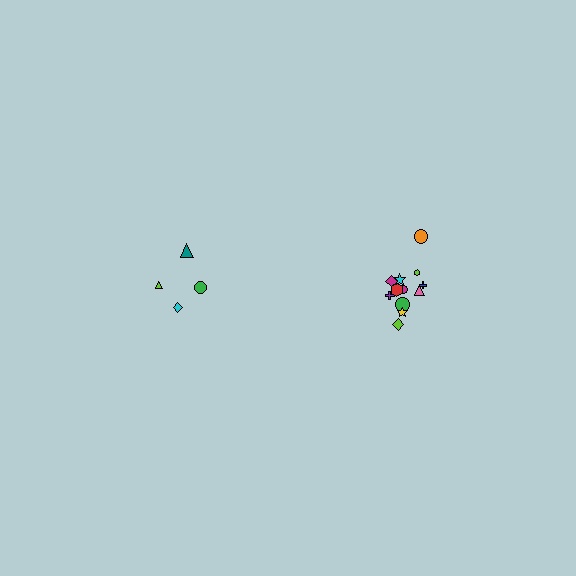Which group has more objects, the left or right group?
The right group.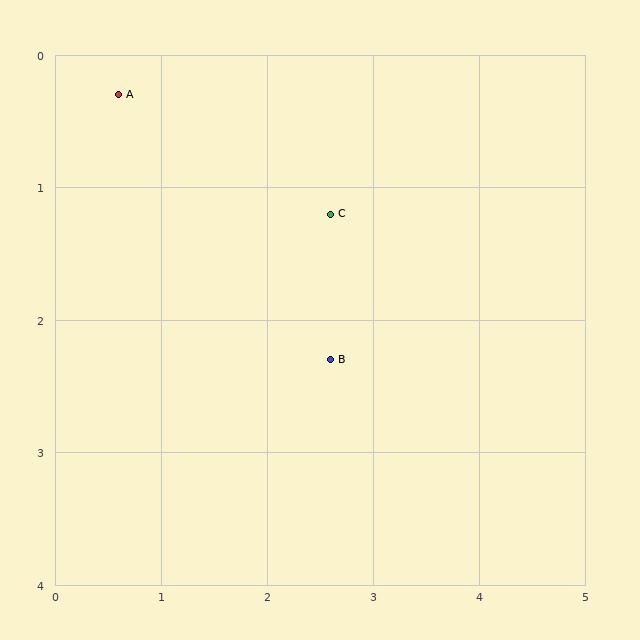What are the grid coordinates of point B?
Point B is at approximately (2.6, 2.3).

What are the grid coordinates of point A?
Point A is at approximately (0.6, 0.3).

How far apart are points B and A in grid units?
Points B and A are about 2.8 grid units apart.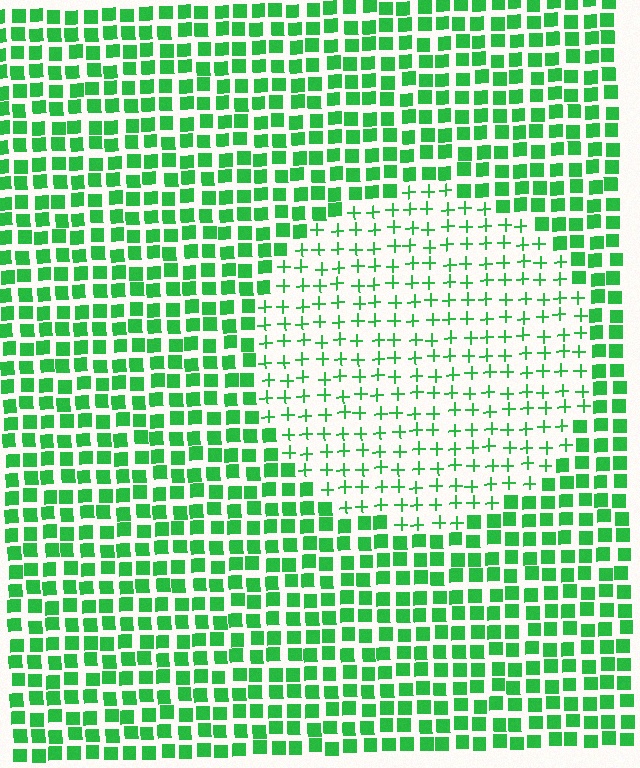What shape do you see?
I see a circle.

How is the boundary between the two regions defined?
The boundary is defined by a change in element shape: plus signs inside vs. squares outside. All elements share the same color and spacing.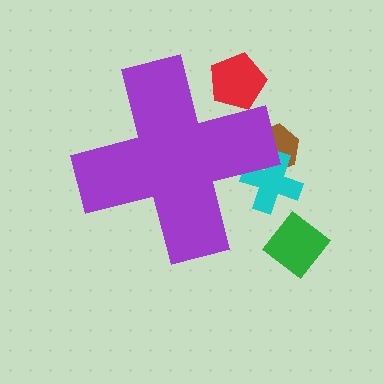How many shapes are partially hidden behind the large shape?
3 shapes are partially hidden.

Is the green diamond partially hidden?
No, the green diamond is fully visible.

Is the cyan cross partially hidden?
Yes, the cyan cross is partially hidden behind the purple cross.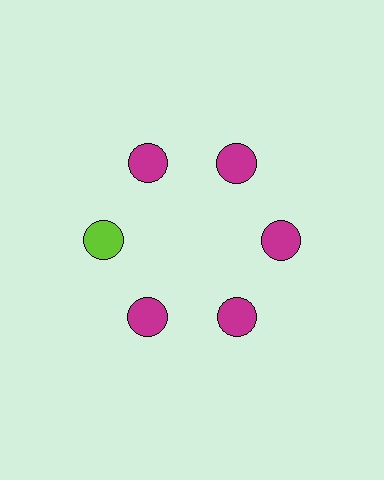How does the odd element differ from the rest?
It has a different color: lime instead of magenta.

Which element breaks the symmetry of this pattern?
The lime circle at roughly the 9 o'clock position breaks the symmetry. All other shapes are magenta circles.